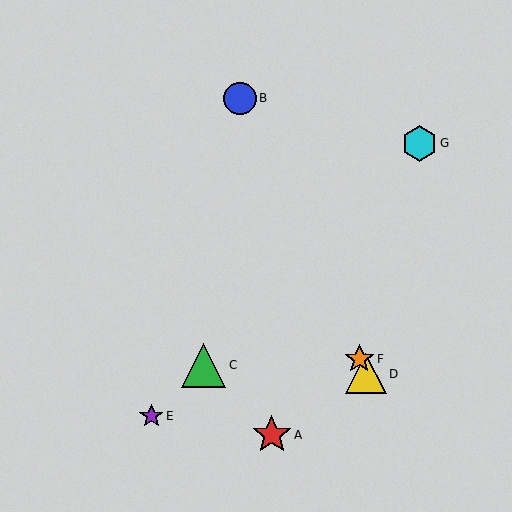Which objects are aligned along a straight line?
Objects B, D, F are aligned along a straight line.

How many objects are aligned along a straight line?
3 objects (B, D, F) are aligned along a straight line.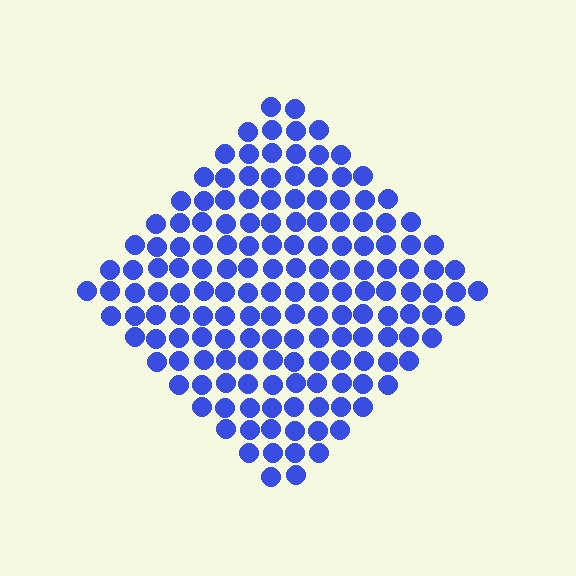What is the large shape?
The large shape is a diamond.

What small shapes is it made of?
It is made of small circles.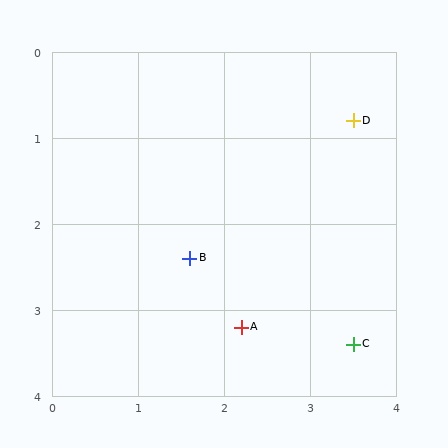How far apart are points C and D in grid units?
Points C and D are about 2.6 grid units apart.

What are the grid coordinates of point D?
Point D is at approximately (3.5, 0.8).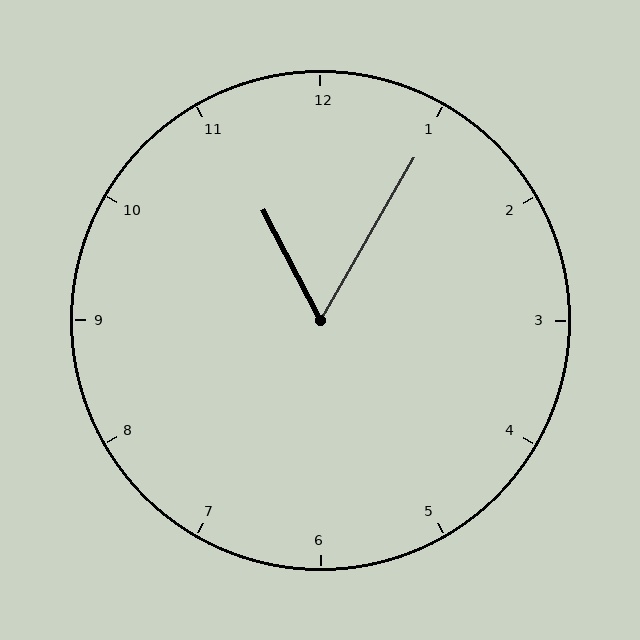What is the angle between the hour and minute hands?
Approximately 58 degrees.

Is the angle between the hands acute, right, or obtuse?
It is acute.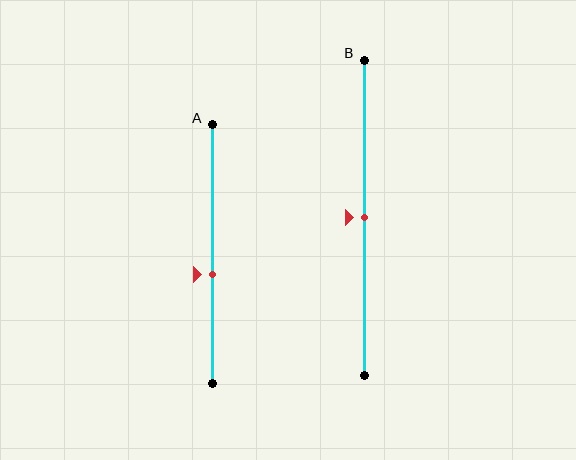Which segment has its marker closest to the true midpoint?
Segment B has its marker closest to the true midpoint.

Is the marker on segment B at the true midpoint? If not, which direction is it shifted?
Yes, the marker on segment B is at the true midpoint.